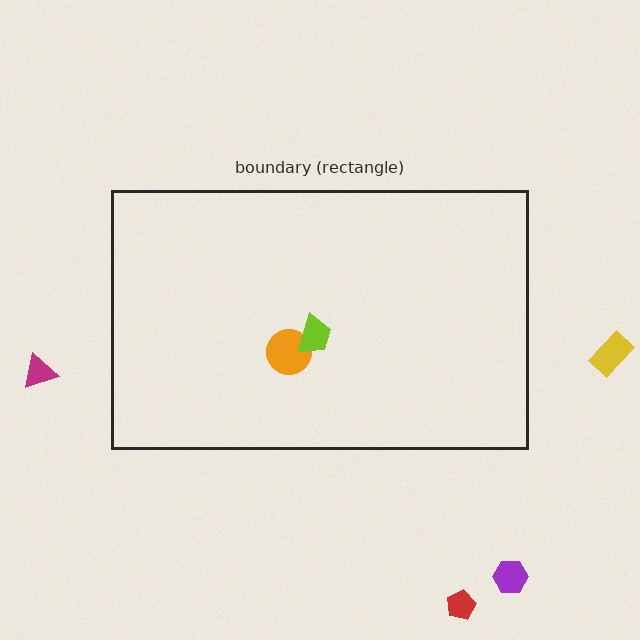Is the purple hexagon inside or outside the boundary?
Outside.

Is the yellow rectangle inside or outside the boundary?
Outside.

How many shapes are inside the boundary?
2 inside, 4 outside.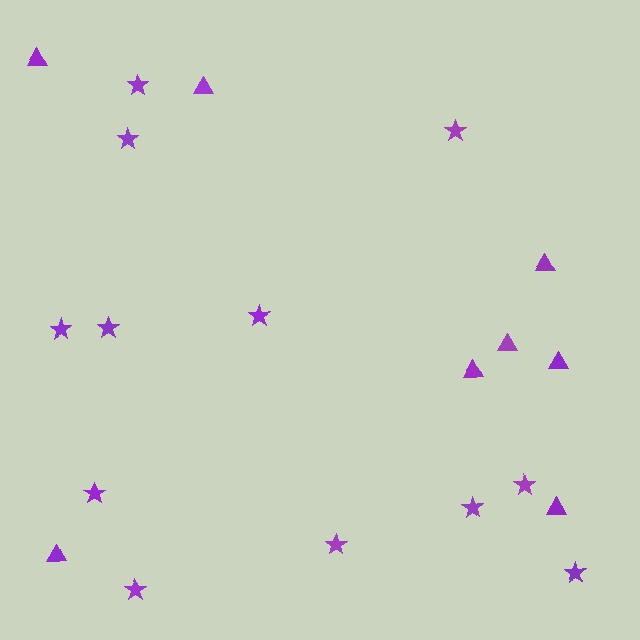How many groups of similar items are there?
There are 2 groups: one group of triangles (8) and one group of stars (12).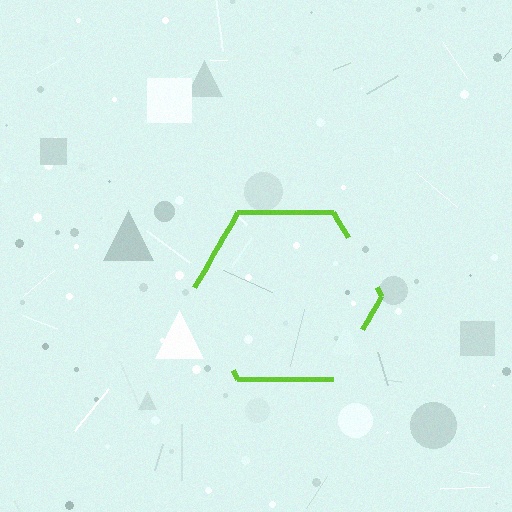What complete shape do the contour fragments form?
The contour fragments form a hexagon.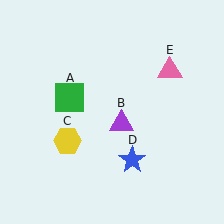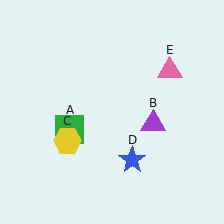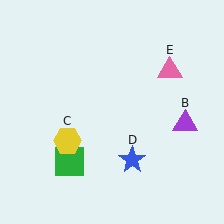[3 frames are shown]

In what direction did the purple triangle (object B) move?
The purple triangle (object B) moved right.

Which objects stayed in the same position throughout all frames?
Yellow hexagon (object C) and blue star (object D) and pink triangle (object E) remained stationary.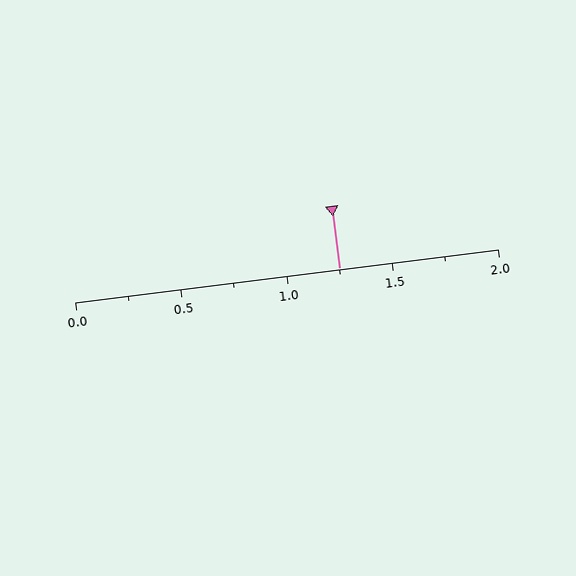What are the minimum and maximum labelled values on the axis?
The axis runs from 0.0 to 2.0.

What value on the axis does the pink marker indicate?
The marker indicates approximately 1.25.